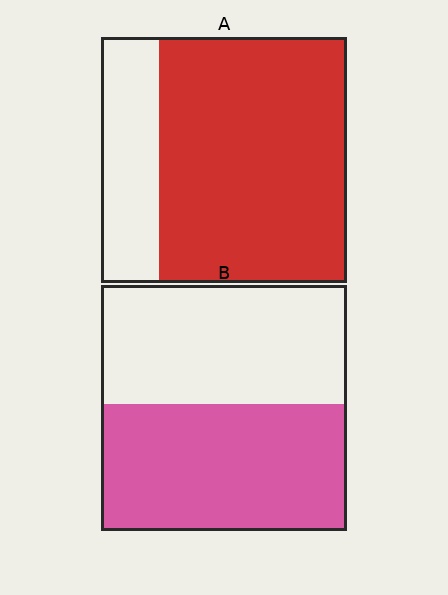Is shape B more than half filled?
Roughly half.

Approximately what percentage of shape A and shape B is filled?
A is approximately 75% and B is approximately 50%.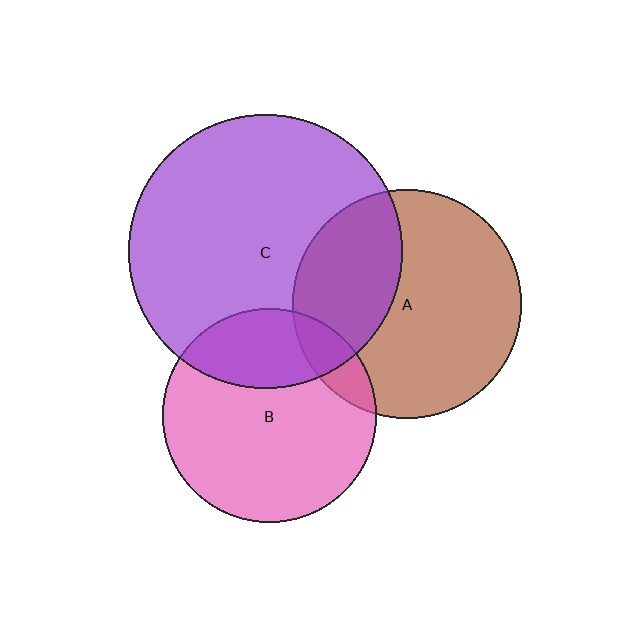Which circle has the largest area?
Circle C (purple).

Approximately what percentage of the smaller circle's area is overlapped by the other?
Approximately 25%.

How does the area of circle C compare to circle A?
Approximately 1.4 times.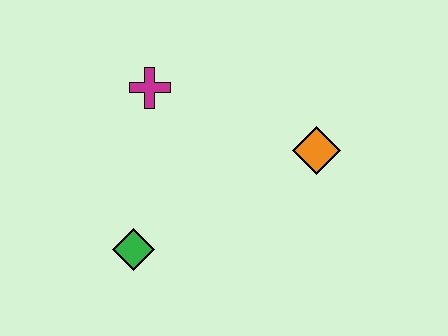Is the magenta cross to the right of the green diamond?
Yes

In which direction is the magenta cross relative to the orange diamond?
The magenta cross is to the left of the orange diamond.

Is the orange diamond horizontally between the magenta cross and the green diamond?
No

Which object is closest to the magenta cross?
The green diamond is closest to the magenta cross.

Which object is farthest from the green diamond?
The orange diamond is farthest from the green diamond.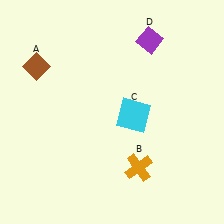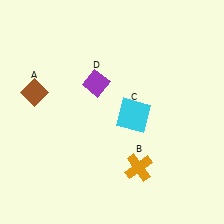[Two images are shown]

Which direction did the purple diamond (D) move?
The purple diamond (D) moved left.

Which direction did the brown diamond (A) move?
The brown diamond (A) moved down.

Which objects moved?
The objects that moved are: the brown diamond (A), the purple diamond (D).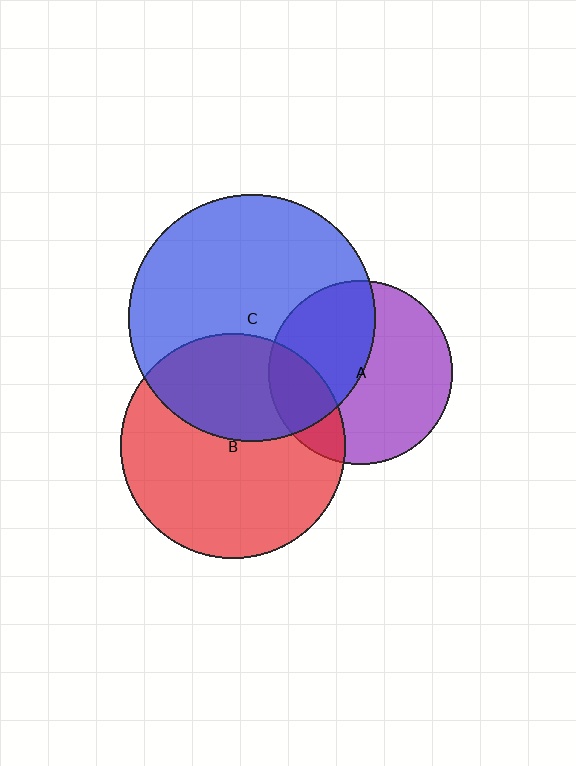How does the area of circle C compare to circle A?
Approximately 1.8 times.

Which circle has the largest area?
Circle C (blue).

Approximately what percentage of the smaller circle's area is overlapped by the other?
Approximately 45%.